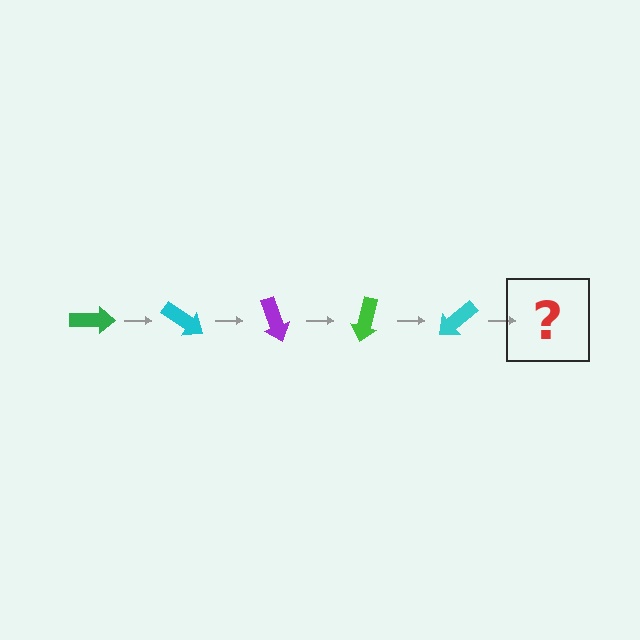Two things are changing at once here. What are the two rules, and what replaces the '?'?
The two rules are that it rotates 35 degrees each step and the color cycles through green, cyan, and purple. The '?' should be a purple arrow, rotated 175 degrees from the start.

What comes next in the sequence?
The next element should be a purple arrow, rotated 175 degrees from the start.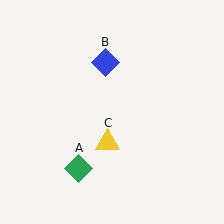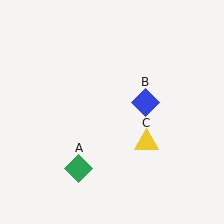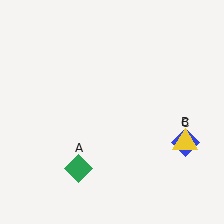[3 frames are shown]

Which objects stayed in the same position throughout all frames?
Green diamond (object A) remained stationary.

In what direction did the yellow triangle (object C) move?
The yellow triangle (object C) moved right.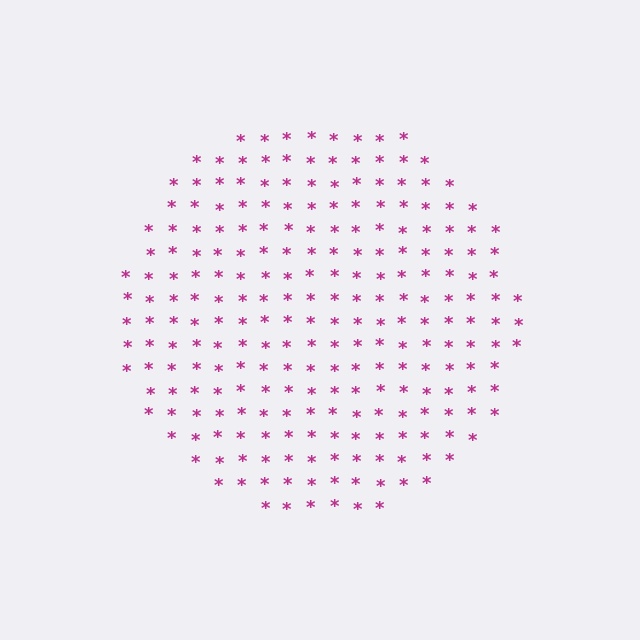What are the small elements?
The small elements are asterisks.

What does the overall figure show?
The overall figure shows a circle.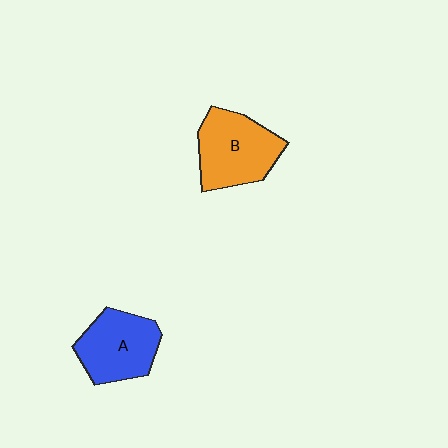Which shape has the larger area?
Shape B (orange).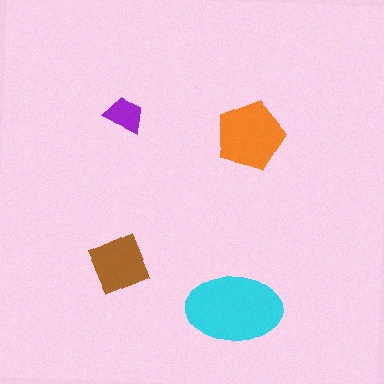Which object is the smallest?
The purple trapezoid.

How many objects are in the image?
There are 4 objects in the image.